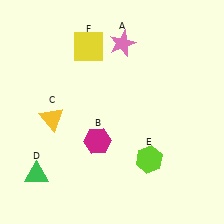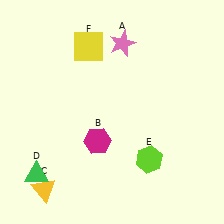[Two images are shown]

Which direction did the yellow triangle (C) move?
The yellow triangle (C) moved down.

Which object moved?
The yellow triangle (C) moved down.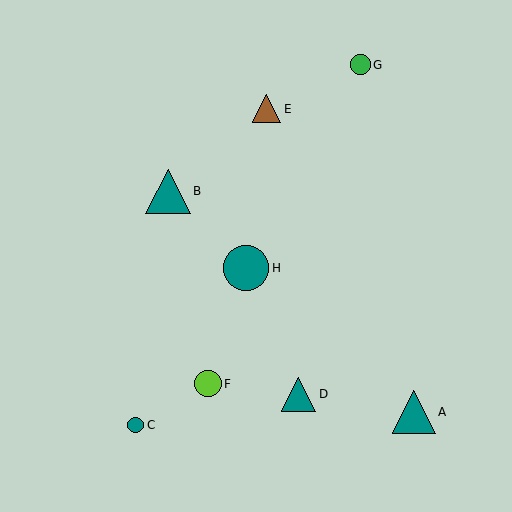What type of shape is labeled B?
Shape B is a teal triangle.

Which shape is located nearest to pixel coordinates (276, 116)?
The brown triangle (labeled E) at (267, 109) is nearest to that location.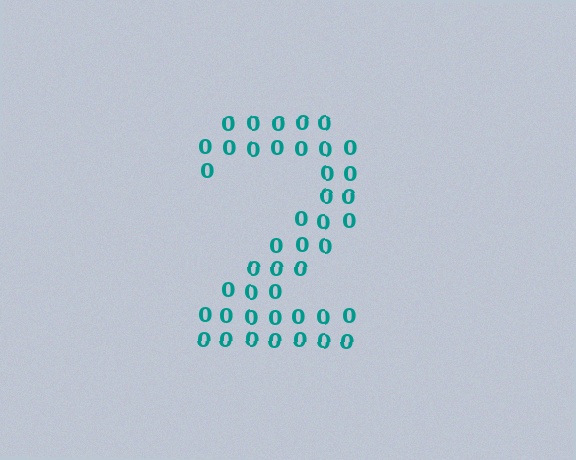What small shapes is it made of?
It is made of small digit 0's.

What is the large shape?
The large shape is the digit 2.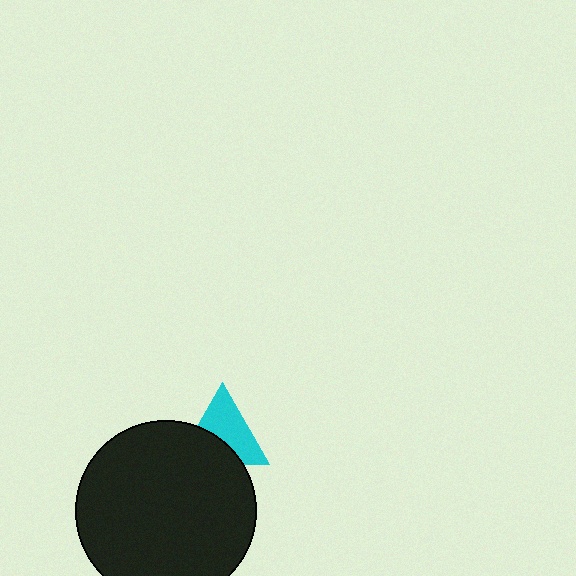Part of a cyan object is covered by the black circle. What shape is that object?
It is a triangle.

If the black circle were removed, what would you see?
You would see the complete cyan triangle.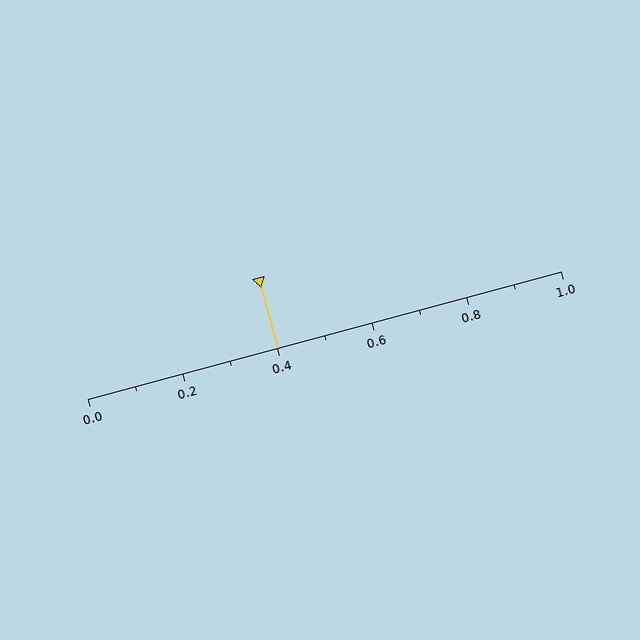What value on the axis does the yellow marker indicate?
The marker indicates approximately 0.4.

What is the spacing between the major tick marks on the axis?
The major ticks are spaced 0.2 apart.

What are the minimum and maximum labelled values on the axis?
The axis runs from 0.0 to 1.0.